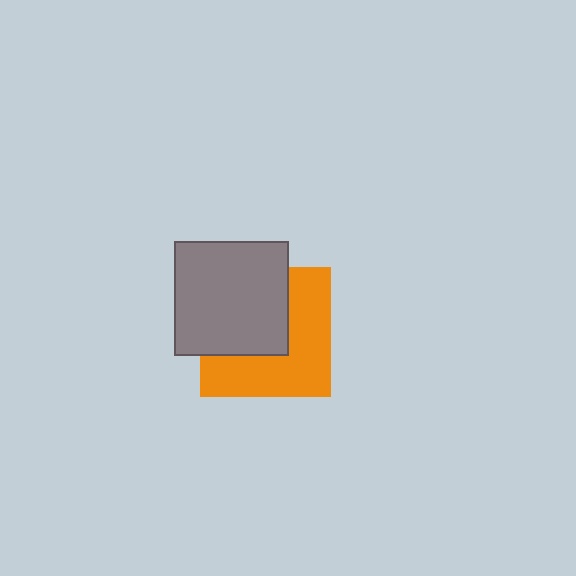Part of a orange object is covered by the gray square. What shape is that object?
It is a square.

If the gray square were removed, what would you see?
You would see the complete orange square.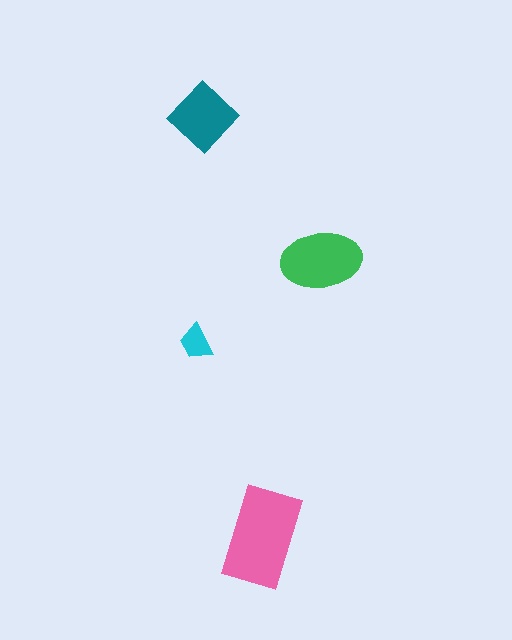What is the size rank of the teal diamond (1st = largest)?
3rd.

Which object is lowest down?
The pink rectangle is bottommost.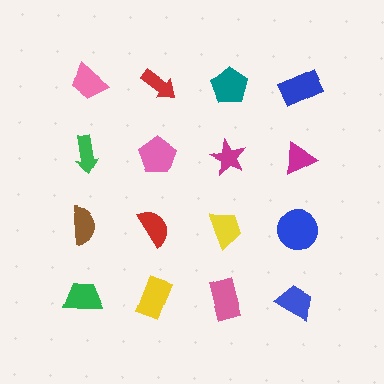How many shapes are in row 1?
4 shapes.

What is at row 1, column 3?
A teal pentagon.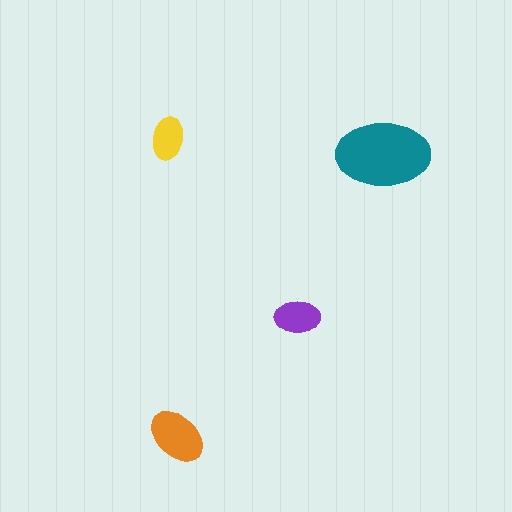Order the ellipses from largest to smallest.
the teal one, the orange one, the purple one, the yellow one.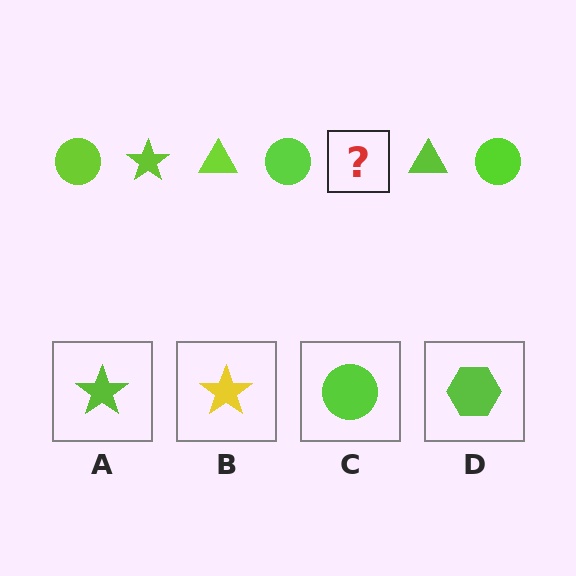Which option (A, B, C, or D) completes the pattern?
A.